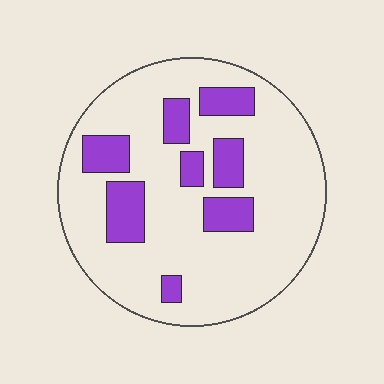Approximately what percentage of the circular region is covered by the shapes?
Approximately 20%.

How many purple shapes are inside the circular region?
8.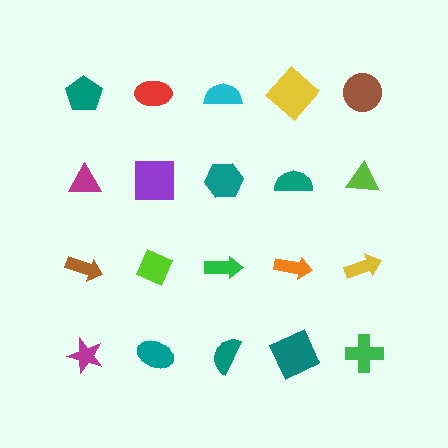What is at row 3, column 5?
A yellow arrow.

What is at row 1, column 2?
A red ellipse.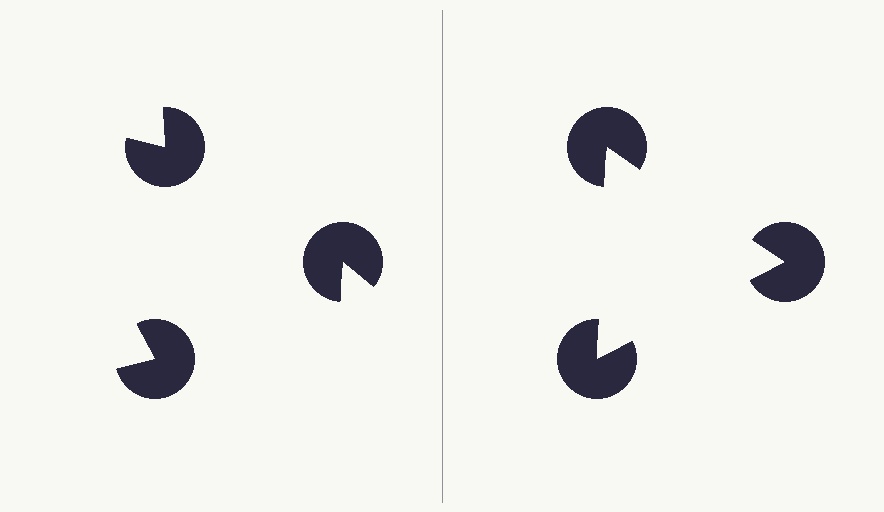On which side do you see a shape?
An illusory triangle appears on the right side. On the left side the wedge cuts are rotated, so no coherent shape forms.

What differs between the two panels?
The pac-man discs are positioned identically on both sides; only the wedge orientations differ. On the right they align to a triangle; on the left they are misaligned.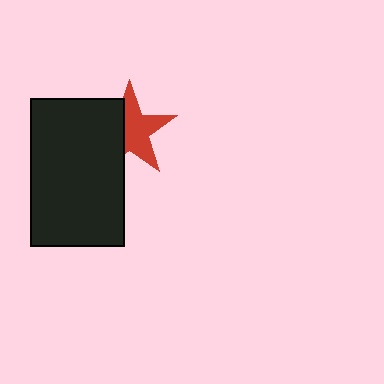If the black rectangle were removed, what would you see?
You would see the complete red star.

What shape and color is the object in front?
The object in front is a black rectangle.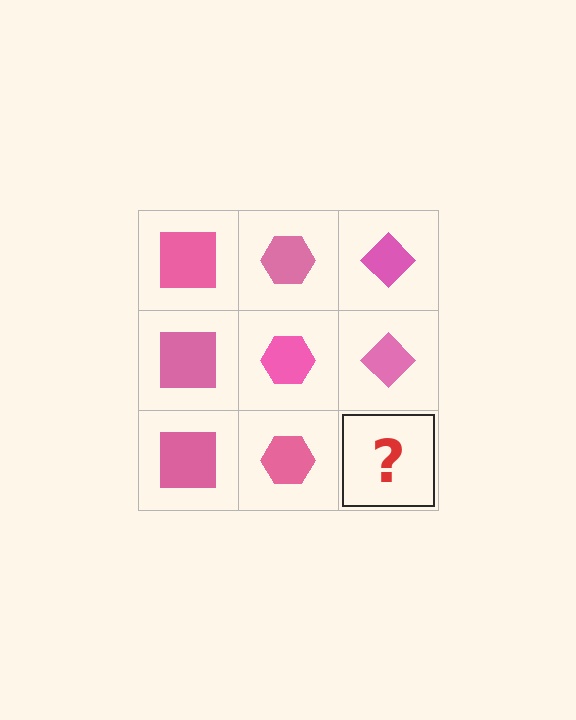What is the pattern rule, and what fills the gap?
The rule is that each column has a consistent shape. The gap should be filled with a pink diamond.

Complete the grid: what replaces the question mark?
The question mark should be replaced with a pink diamond.